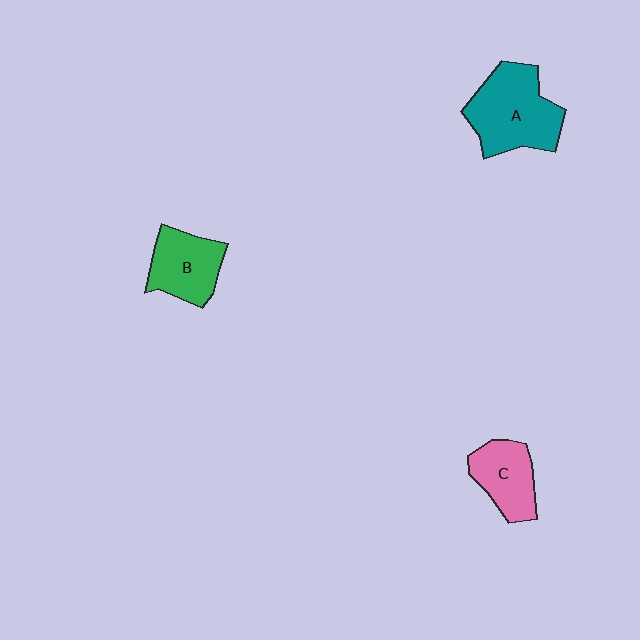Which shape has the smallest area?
Shape C (pink).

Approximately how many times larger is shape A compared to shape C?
Approximately 1.6 times.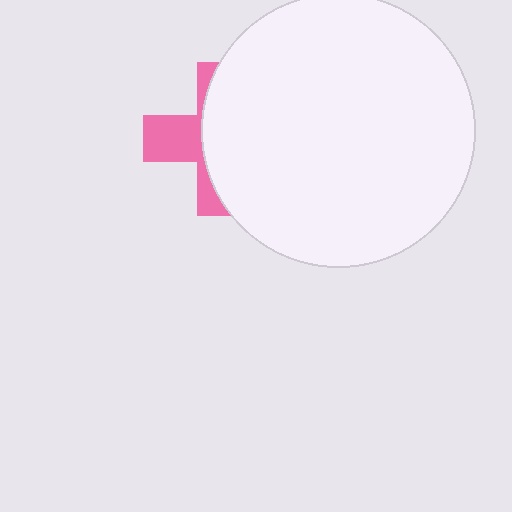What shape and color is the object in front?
The object in front is a white circle.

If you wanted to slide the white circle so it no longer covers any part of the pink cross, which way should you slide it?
Slide it right — that is the most direct way to separate the two shapes.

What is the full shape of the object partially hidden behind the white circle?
The partially hidden object is a pink cross.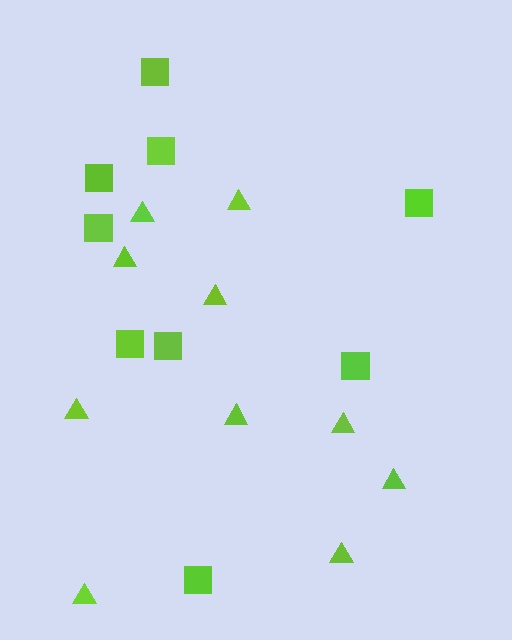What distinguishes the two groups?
There are 2 groups: one group of squares (9) and one group of triangles (10).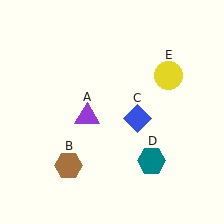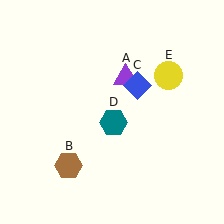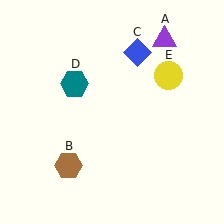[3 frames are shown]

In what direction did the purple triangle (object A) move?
The purple triangle (object A) moved up and to the right.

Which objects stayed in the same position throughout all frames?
Brown hexagon (object B) and yellow circle (object E) remained stationary.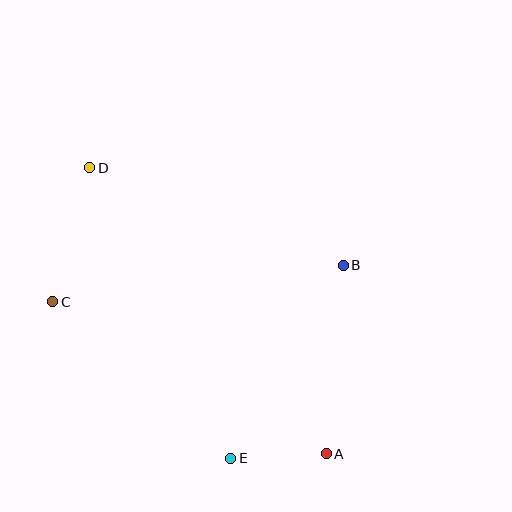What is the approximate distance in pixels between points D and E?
The distance between D and E is approximately 323 pixels.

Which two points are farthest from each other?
Points A and D are farthest from each other.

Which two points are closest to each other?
Points A and E are closest to each other.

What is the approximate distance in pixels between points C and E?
The distance between C and E is approximately 237 pixels.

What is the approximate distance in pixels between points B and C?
The distance between B and C is approximately 293 pixels.